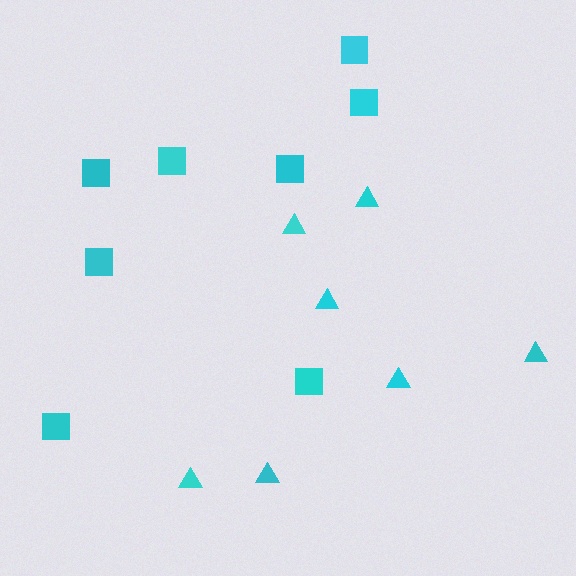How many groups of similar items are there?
There are 2 groups: one group of triangles (7) and one group of squares (8).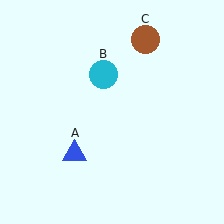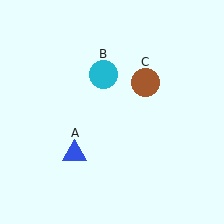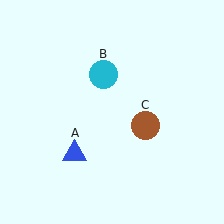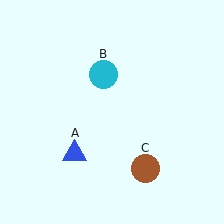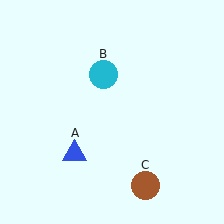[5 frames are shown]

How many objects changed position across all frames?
1 object changed position: brown circle (object C).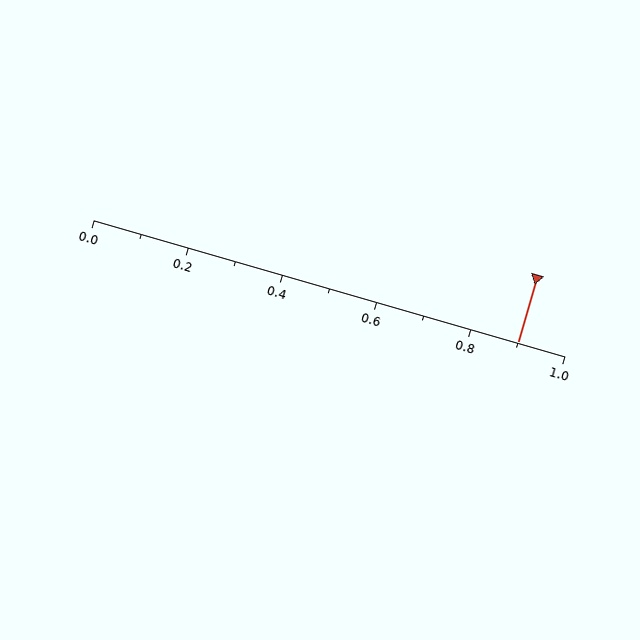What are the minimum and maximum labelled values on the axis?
The axis runs from 0.0 to 1.0.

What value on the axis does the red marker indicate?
The marker indicates approximately 0.9.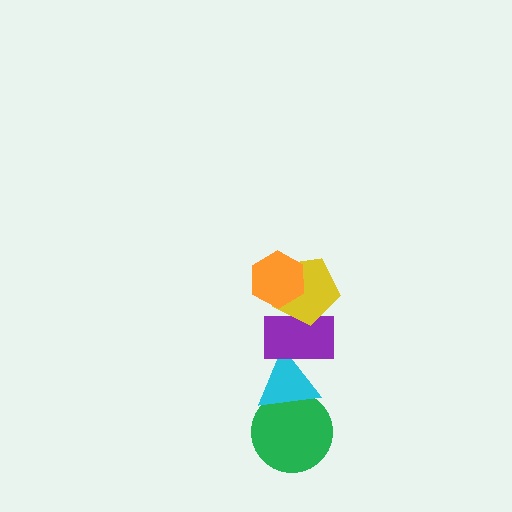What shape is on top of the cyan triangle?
The purple rectangle is on top of the cyan triangle.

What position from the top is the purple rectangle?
The purple rectangle is 3rd from the top.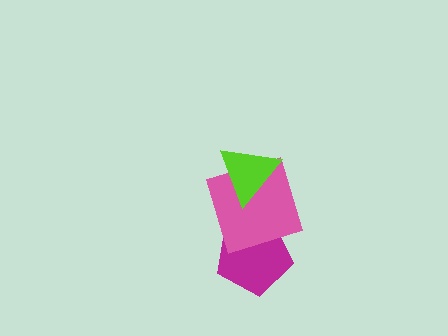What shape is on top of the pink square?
The lime triangle is on top of the pink square.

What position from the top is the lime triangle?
The lime triangle is 1st from the top.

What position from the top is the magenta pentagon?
The magenta pentagon is 3rd from the top.